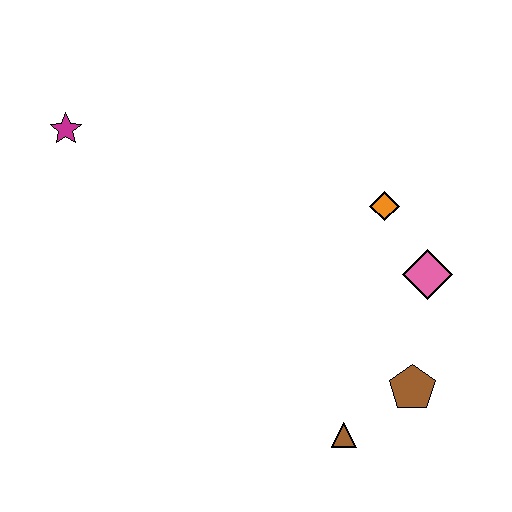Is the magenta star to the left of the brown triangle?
Yes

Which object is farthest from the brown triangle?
The magenta star is farthest from the brown triangle.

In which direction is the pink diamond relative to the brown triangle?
The pink diamond is above the brown triangle.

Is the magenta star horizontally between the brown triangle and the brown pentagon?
No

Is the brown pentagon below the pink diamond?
Yes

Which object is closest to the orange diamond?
The pink diamond is closest to the orange diamond.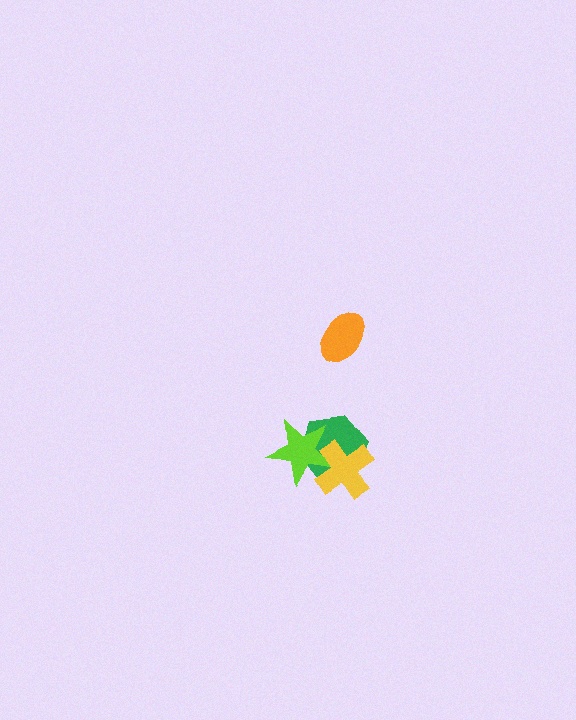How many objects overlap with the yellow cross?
2 objects overlap with the yellow cross.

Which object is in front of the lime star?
The yellow cross is in front of the lime star.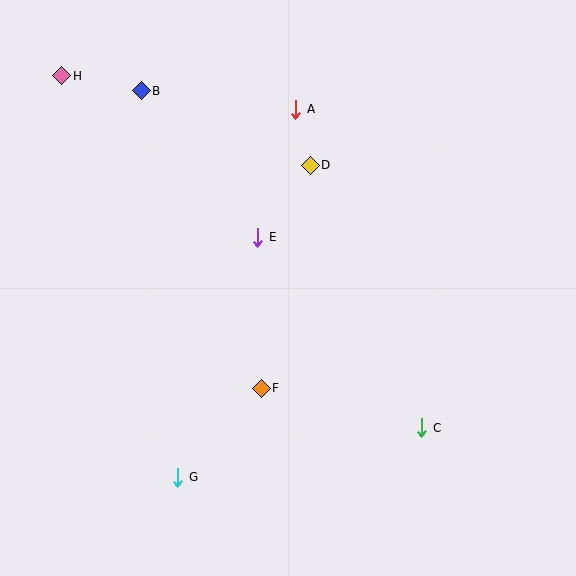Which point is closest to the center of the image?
Point E at (258, 238) is closest to the center.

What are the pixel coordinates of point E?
Point E is at (258, 238).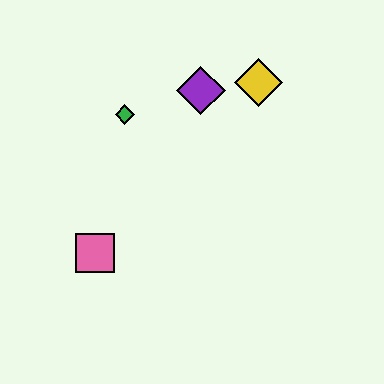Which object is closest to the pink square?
The green diamond is closest to the pink square.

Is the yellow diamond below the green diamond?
No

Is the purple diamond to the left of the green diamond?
No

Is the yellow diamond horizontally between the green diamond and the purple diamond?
No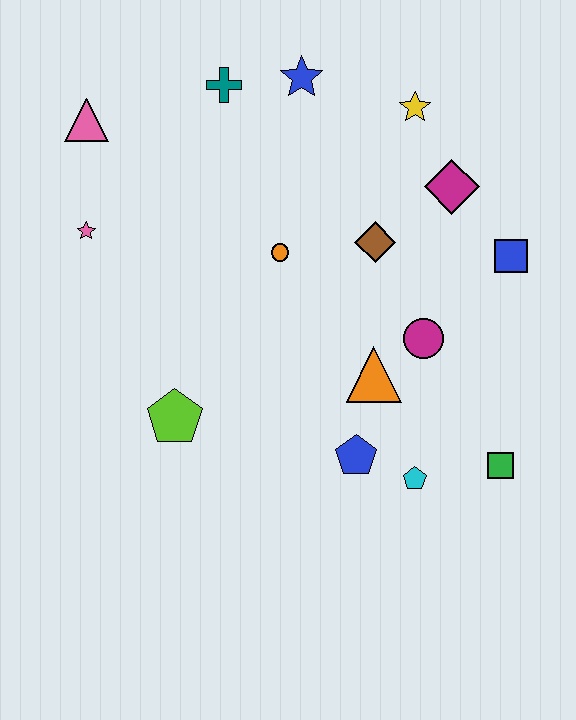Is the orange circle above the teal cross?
No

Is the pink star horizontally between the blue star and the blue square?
No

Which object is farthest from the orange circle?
The green square is farthest from the orange circle.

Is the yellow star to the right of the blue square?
No